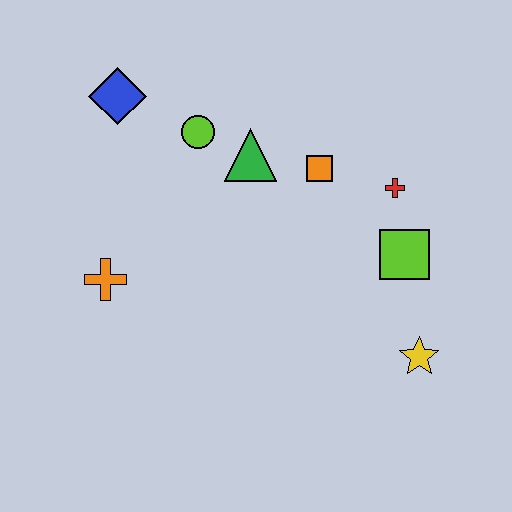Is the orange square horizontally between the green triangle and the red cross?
Yes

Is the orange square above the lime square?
Yes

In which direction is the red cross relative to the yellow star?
The red cross is above the yellow star.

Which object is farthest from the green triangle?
The yellow star is farthest from the green triangle.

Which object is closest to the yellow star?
The lime square is closest to the yellow star.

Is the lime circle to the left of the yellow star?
Yes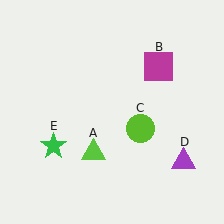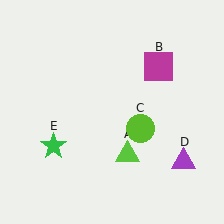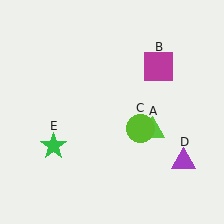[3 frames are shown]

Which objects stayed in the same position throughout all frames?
Magenta square (object B) and lime circle (object C) and purple triangle (object D) and green star (object E) remained stationary.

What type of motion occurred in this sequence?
The lime triangle (object A) rotated counterclockwise around the center of the scene.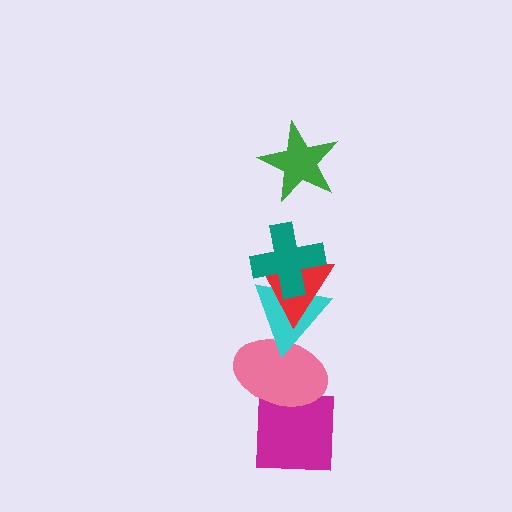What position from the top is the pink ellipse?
The pink ellipse is 5th from the top.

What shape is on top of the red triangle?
The teal cross is on top of the red triangle.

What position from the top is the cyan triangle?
The cyan triangle is 4th from the top.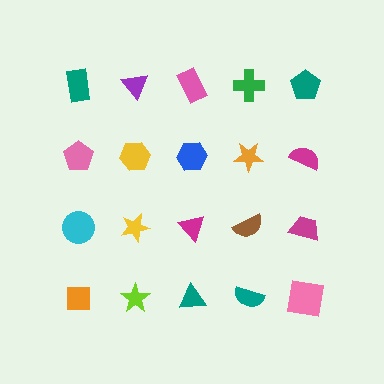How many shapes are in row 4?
5 shapes.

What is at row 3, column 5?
A magenta trapezoid.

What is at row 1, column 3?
A pink rectangle.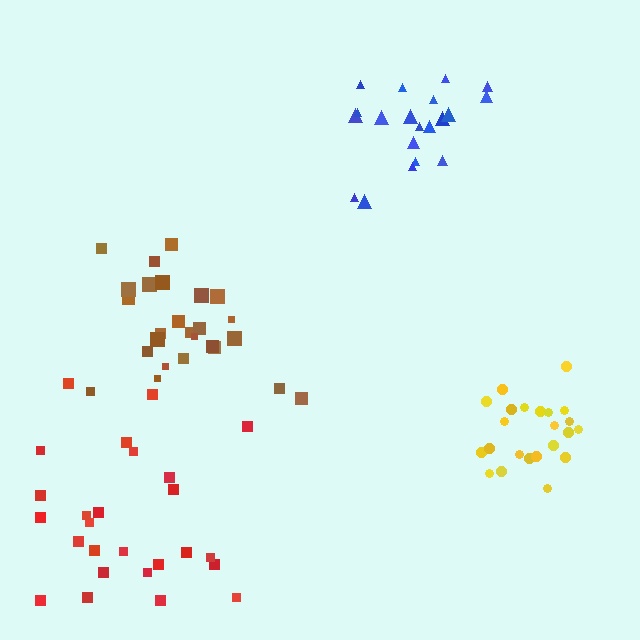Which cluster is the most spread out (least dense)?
Red.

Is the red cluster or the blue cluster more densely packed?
Blue.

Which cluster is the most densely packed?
Yellow.